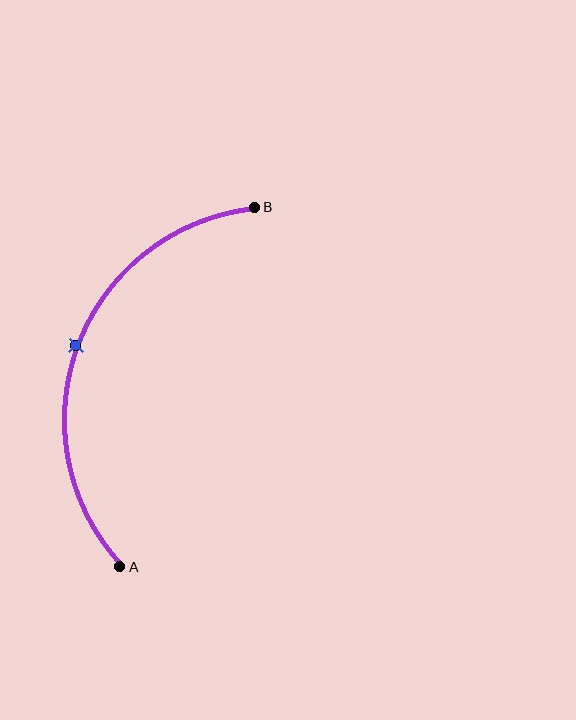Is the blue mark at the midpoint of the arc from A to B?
Yes. The blue mark lies on the arc at equal arc-length from both A and B — it is the arc midpoint.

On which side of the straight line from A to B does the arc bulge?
The arc bulges to the left of the straight line connecting A and B.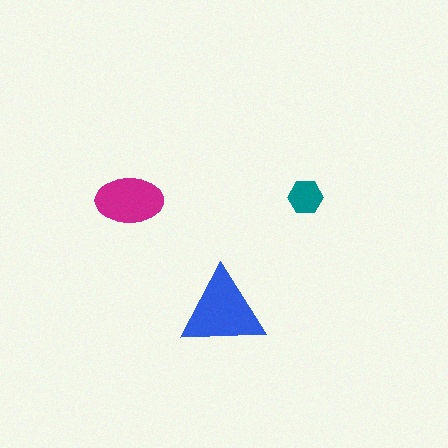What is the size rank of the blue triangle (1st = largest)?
1st.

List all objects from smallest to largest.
The teal hexagon, the magenta ellipse, the blue triangle.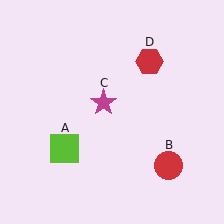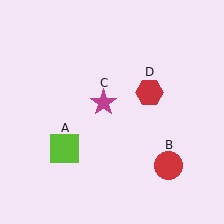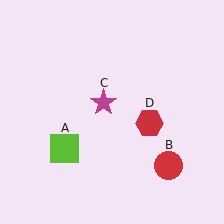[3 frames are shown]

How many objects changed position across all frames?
1 object changed position: red hexagon (object D).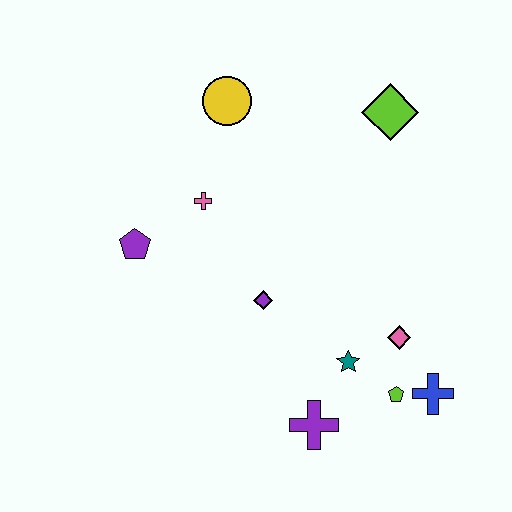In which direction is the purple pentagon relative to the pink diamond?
The purple pentagon is to the left of the pink diamond.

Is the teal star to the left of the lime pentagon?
Yes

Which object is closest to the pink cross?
The purple pentagon is closest to the pink cross.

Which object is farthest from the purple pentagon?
The blue cross is farthest from the purple pentagon.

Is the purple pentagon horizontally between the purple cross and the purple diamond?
No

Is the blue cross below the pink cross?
Yes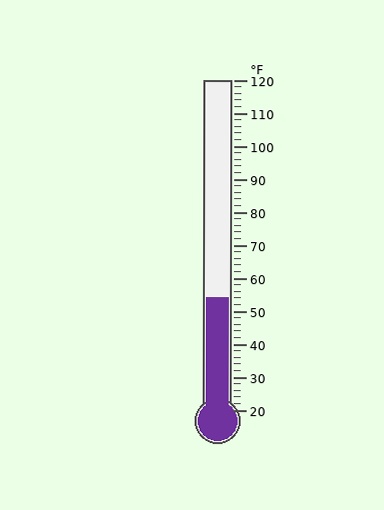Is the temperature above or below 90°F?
The temperature is below 90°F.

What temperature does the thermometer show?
The thermometer shows approximately 54°F.